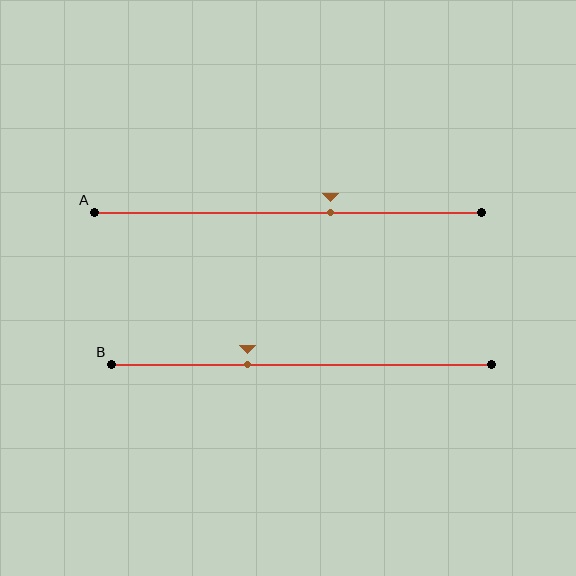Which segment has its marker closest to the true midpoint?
Segment A has its marker closest to the true midpoint.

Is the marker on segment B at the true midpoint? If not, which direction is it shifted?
No, the marker on segment B is shifted to the left by about 14% of the segment length.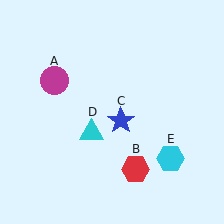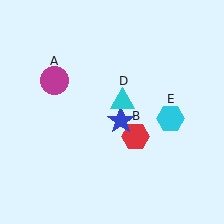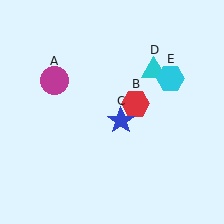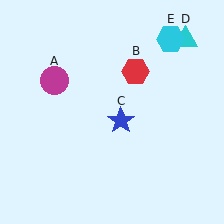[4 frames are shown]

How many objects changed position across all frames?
3 objects changed position: red hexagon (object B), cyan triangle (object D), cyan hexagon (object E).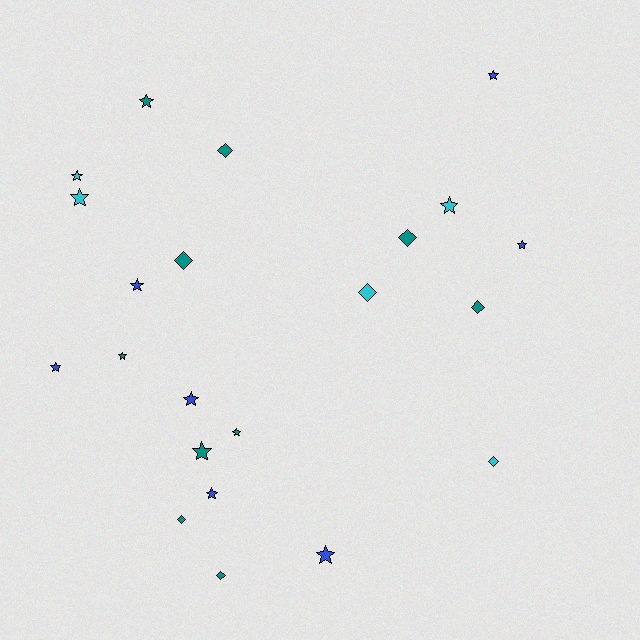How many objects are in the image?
There are 22 objects.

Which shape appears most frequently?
Star, with 14 objects.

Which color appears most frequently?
Teal, with 10 objects.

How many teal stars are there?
There are 4 teal stars.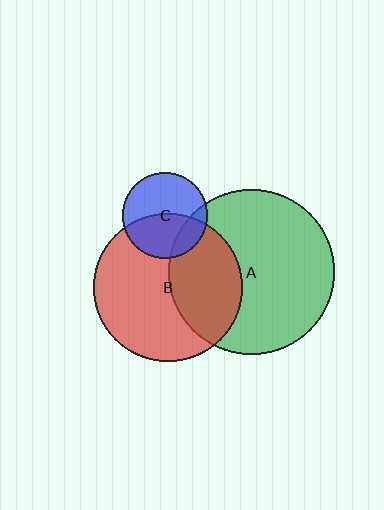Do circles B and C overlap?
Yes.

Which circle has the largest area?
Circle A (green).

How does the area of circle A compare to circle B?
Approximately 1.2 times.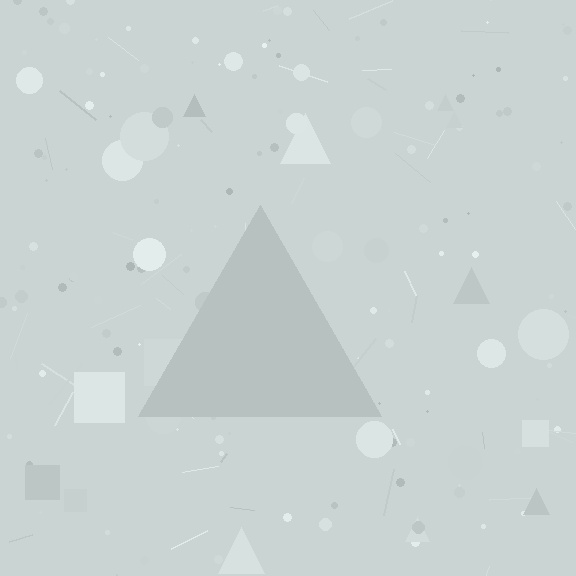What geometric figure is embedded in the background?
A triangle is embedded in the background.